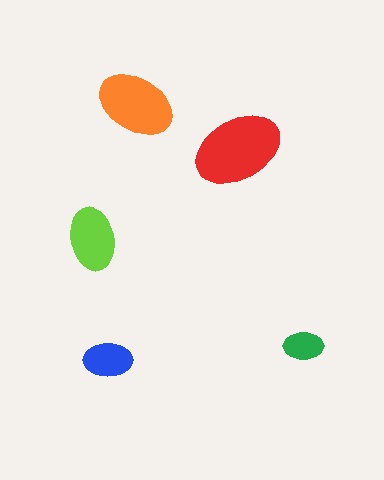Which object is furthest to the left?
The lime ellipse is leftmost.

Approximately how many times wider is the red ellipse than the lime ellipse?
About 1.5 times wider.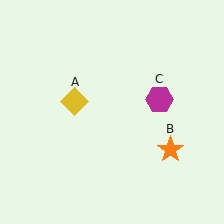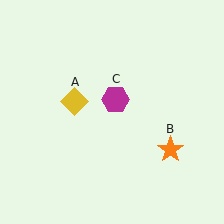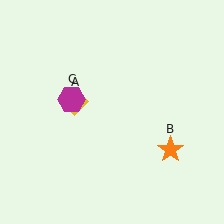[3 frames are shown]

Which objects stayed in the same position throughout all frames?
Yellow diamond (object A) and orange star (object B) remained stationary.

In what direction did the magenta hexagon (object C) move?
The magenta hexagon (object C) moved left.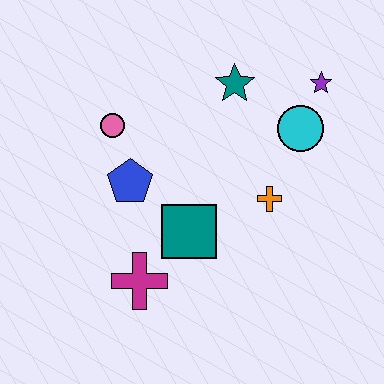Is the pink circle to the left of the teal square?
Yes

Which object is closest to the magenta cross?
The teal square is closest to the magenta cross.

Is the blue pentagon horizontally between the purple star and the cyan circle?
No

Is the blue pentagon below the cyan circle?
Yes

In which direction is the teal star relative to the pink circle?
The teal star is to the right of the pink circle.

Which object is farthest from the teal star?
The magenta cross is farthest from the teal star.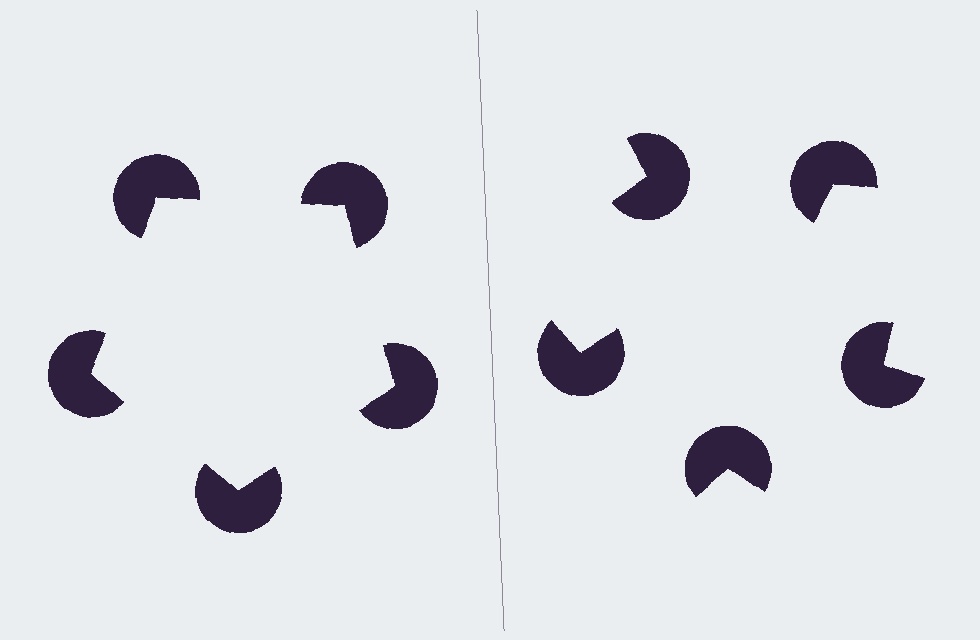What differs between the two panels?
The pac-man discs are positioned identically on both sides; only the wedge orientations differ. On the left they align to a pentagon; on the right they are misaligned.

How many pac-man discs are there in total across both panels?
10 — 5 on each side.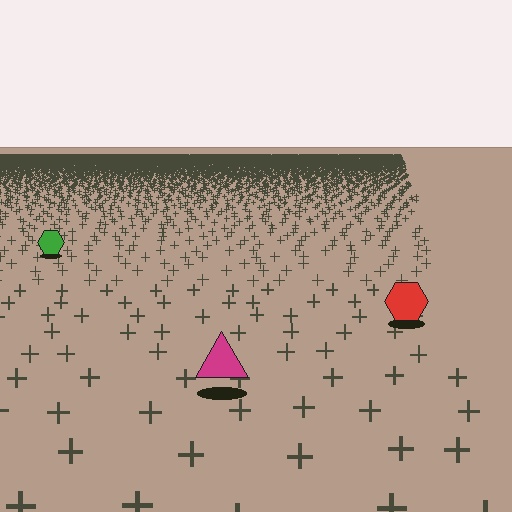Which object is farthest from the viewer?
The green hexagon is farthest from the viewer. It appears smaller and the ground texture around it is denser.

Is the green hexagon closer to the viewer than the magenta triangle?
No. The magenta triangle is closer — you can tell from the texture gradient: the ground texture is coarser near it.